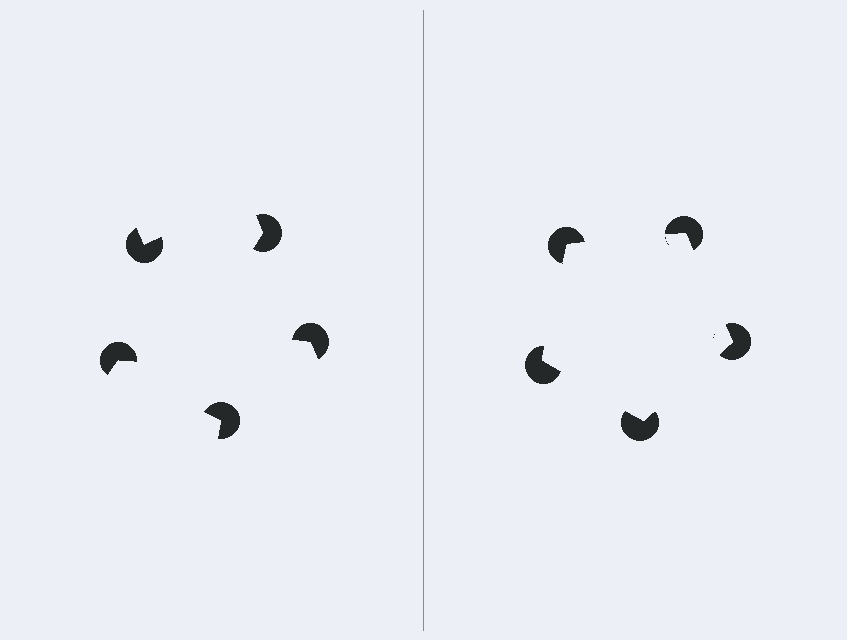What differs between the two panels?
The pac-man discs are positioned identically on both sides; only the wedge orientations differ. On the right they align to a pentagon; on the left they are misaligned.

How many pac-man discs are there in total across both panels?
10 — 5 on each side.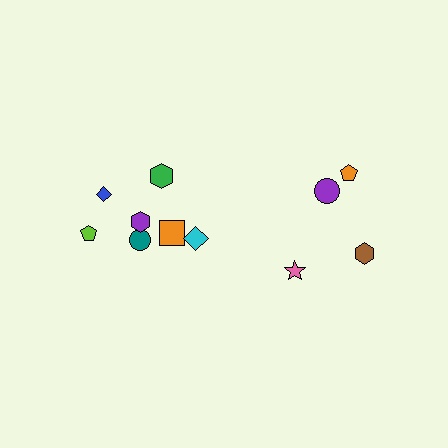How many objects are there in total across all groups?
There are 11 objects.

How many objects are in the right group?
There are 4 objects.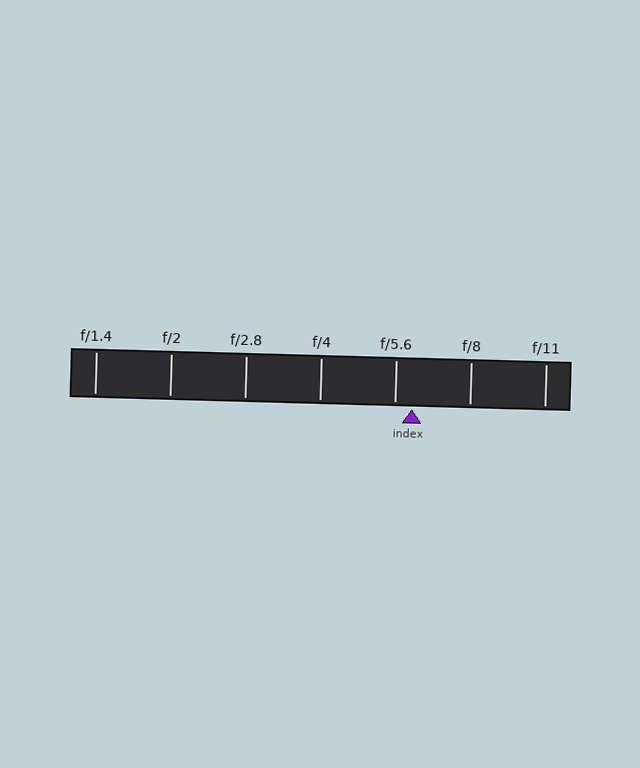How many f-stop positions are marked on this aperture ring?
There are 7 f-stop positions marked.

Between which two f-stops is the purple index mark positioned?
The index mark is between f/5.6 and f/8.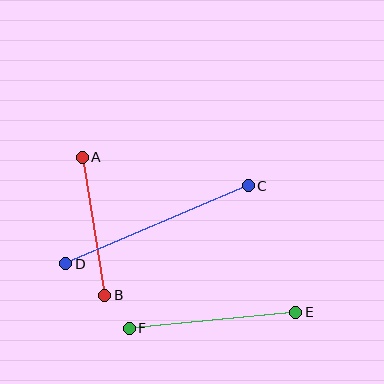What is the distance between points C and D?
The distance is approximately 199 pixels.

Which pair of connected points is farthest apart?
Points C and D are farthest apart.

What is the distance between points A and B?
The distance is approximately 140 pixels.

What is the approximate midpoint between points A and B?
The midpoint is at approximately (93, 226) pixels.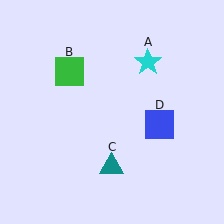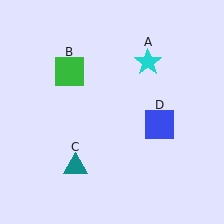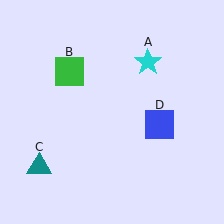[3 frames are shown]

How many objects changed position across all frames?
1 object changed position: teal triangle (object C).